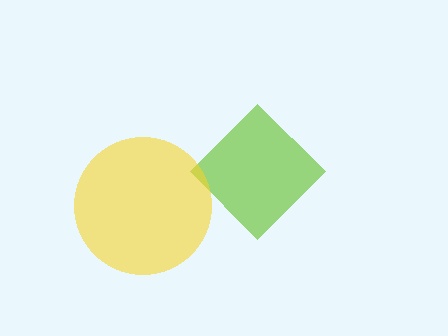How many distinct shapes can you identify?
There are 2 distinct shapes: a lime diamond, a yellow circle.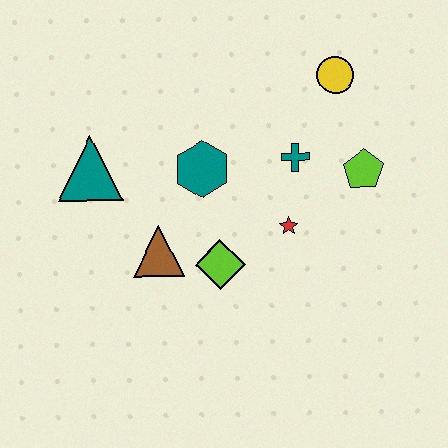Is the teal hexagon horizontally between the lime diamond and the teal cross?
No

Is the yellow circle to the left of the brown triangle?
No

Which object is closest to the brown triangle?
The lime diamond is closest to the brown triangle.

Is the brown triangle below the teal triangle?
Yes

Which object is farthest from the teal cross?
The teal triangle is farthest from the teal cross.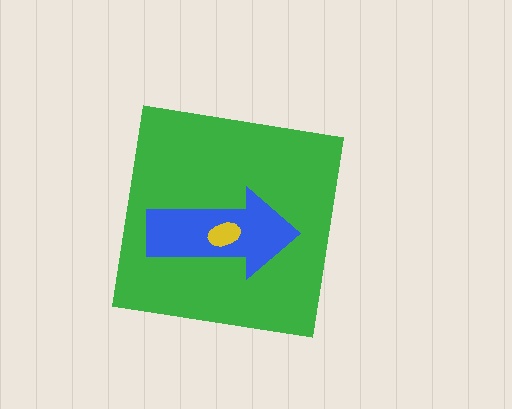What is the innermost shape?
The yellow ellipse.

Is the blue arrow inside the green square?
Yes.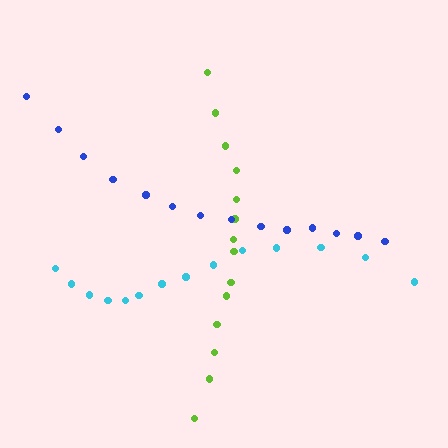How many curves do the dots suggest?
There are 3 distinct paths.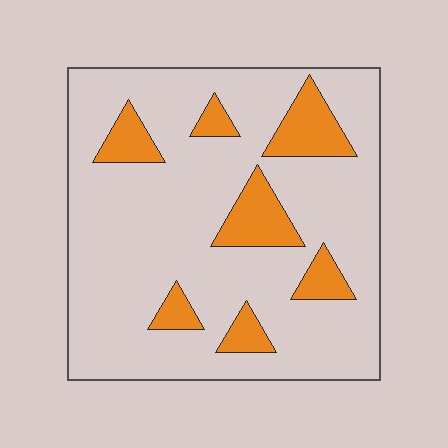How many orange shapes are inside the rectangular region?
7.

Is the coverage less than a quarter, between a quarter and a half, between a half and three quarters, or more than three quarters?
Less than a quarter.